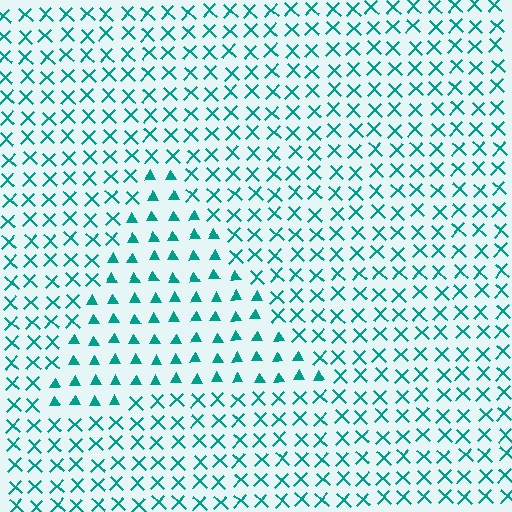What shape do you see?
I see a triangle.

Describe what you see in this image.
The image is filled with small teal elements arranged in a uniform grid. A triangle-shaped region contains triangles, while the surrounding area contains X marks. The boundary is defined purely by the change in element shape.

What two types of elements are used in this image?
The image uses triangles inside the triangle region and X marks outside it.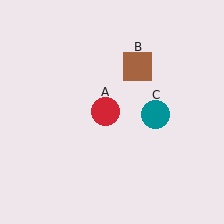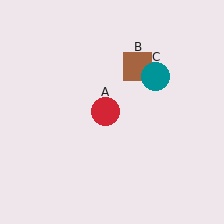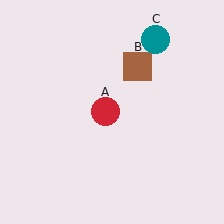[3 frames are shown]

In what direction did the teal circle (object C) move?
The teal circle (object C) moved up.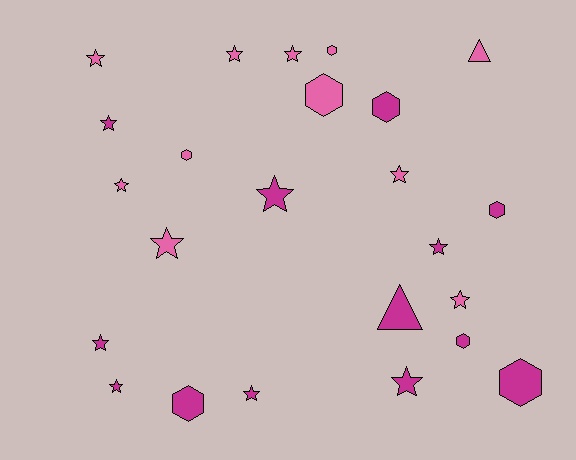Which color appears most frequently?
Magenta, with 13 objects.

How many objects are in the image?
There are 24 objects.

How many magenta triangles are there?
There is 1 magenta triangle.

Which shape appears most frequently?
Star, with 14 objects.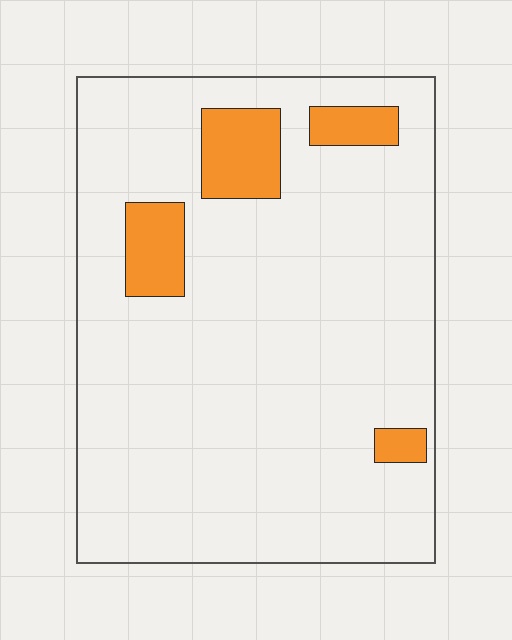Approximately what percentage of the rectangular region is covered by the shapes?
Approximately 10%.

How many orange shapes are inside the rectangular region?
4.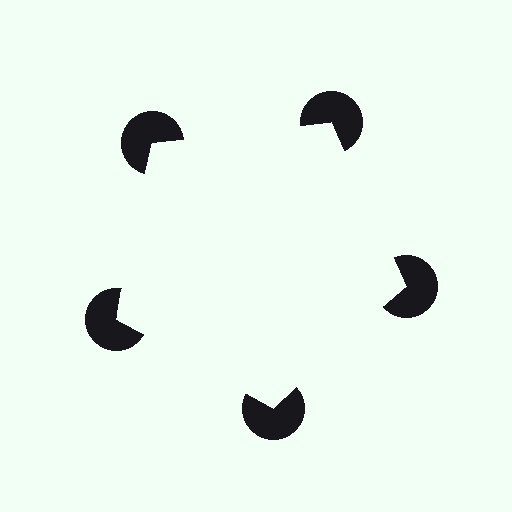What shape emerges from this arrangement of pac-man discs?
An illusory pentagon — its edges are inferred from the aligned wedge cuts in the pac-man discs, not physically drawn.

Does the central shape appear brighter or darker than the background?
It typically appears slightly brighter than the background, even though no actual brightness change is drawn.